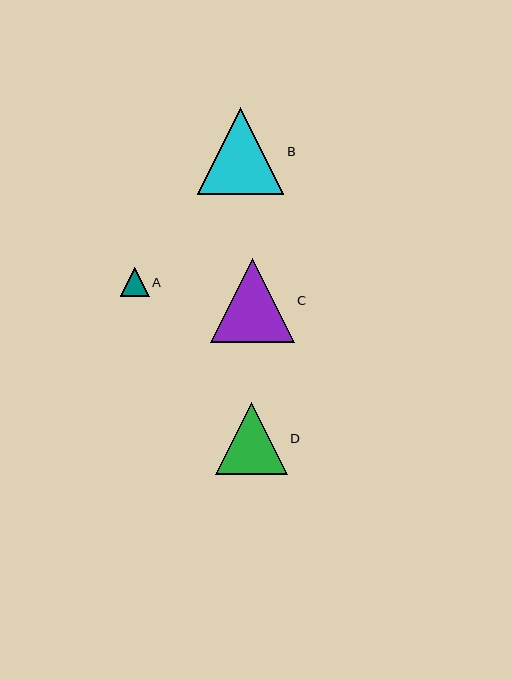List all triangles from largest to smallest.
From largest to smallest: B, C, D, A.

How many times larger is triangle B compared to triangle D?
Triangle B is approximately 1.2 times the size of triangle D.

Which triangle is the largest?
Triangle B is the largest with a size of approximately 87 pixels.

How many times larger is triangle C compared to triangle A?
Triangle C is approximately 2.9 times the size of triangle A.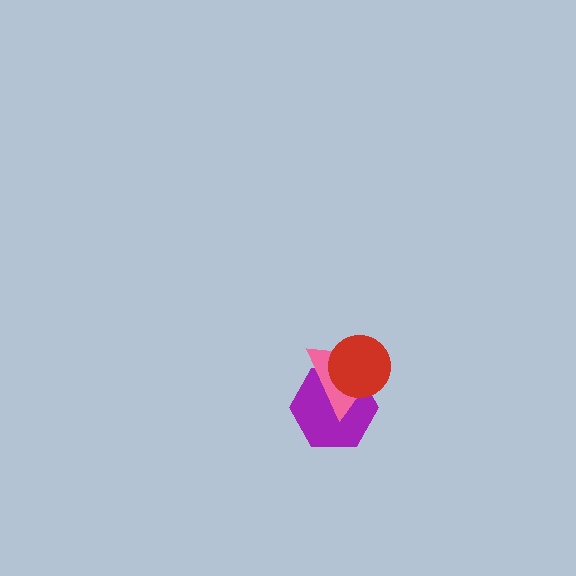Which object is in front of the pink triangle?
The red circle is in front of the pink triangle.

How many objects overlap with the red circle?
2 objects overlap with the red circle.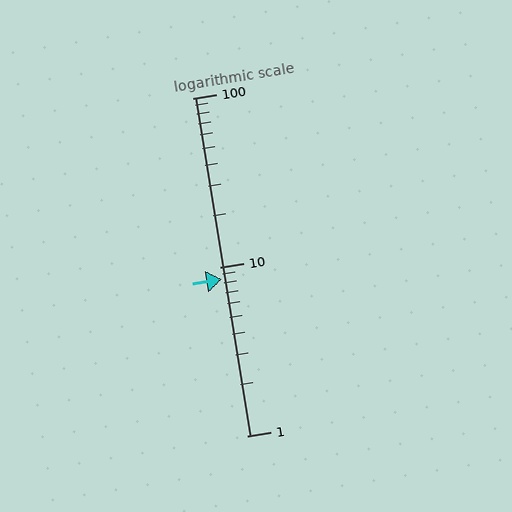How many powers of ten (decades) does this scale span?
The scale spans 2 decades, from 1 to 100.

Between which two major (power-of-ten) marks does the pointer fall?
The pointer is between 1 and 10.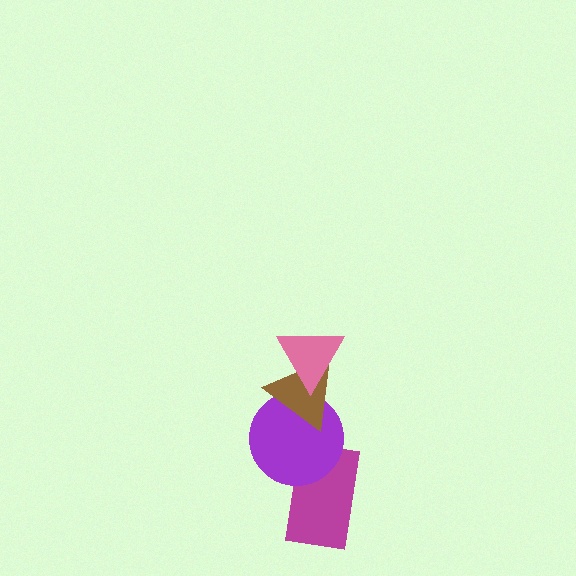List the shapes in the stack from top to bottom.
From top to bottom: the pink triangle, the brown triangle, the purple circle, the magenta rectangle.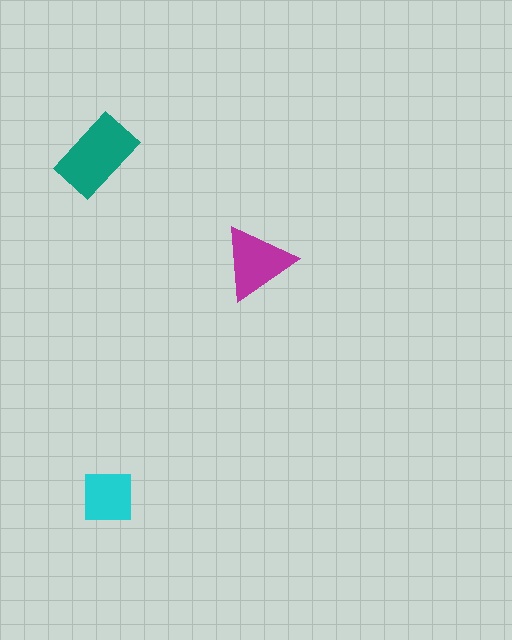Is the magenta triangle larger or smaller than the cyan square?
Larger.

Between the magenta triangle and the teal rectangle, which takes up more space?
The teal rectangle.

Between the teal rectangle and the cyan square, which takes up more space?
The teal rectangle.